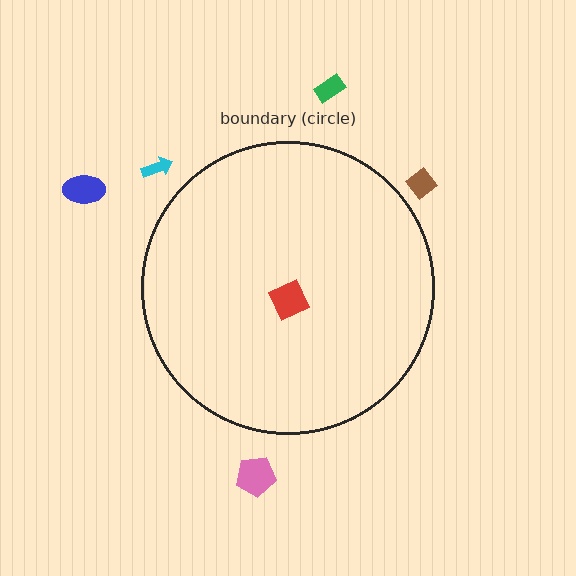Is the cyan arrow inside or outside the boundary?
Outside.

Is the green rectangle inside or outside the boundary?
Outside.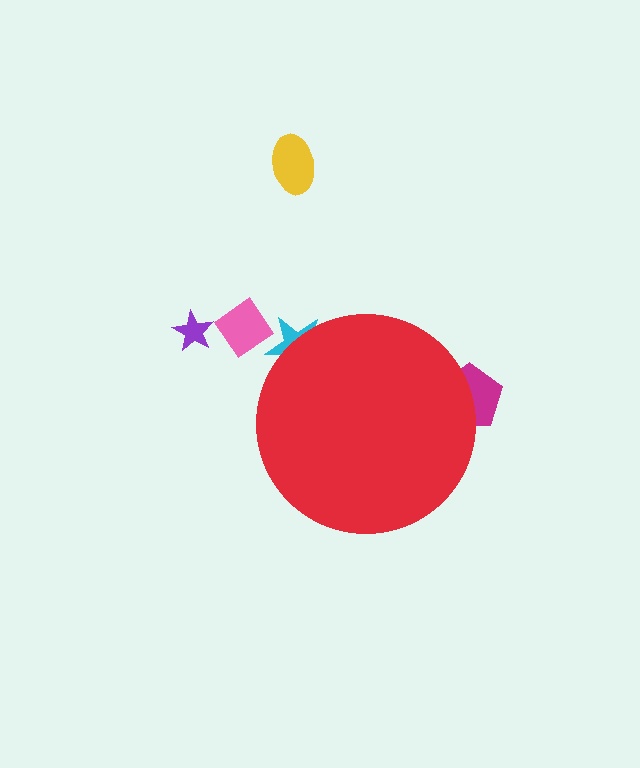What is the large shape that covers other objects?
A red circle.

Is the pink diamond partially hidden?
No, the pink diamond is fully visible.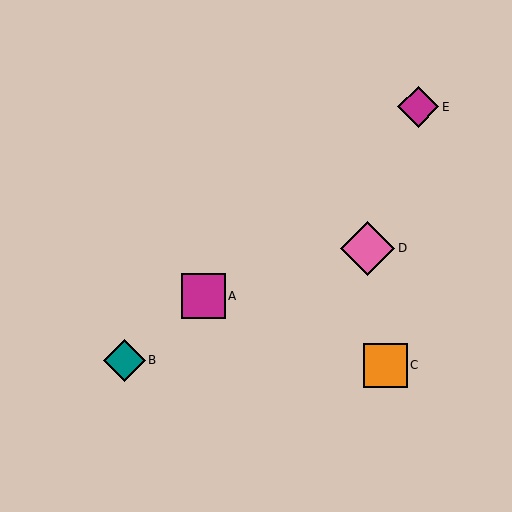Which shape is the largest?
The pink diamond (labeled D) is the largest.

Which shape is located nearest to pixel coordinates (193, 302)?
The magenta square (labeled A) at (203, 296) is nearest to that location.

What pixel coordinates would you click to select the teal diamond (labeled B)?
Click at (124, 360) to select the teal diamond B.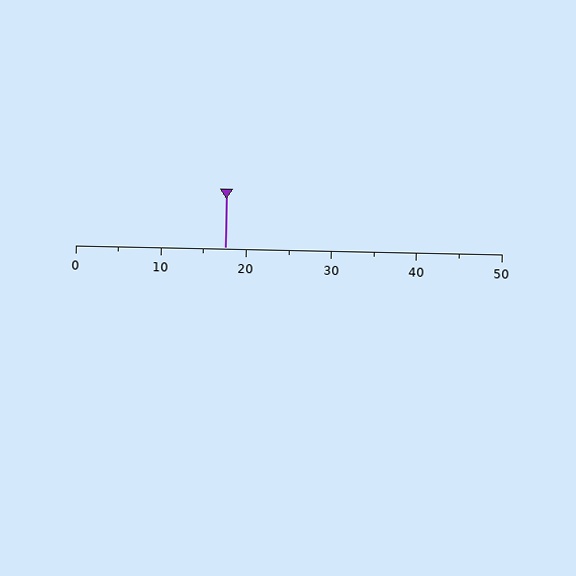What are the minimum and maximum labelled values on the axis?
The axis runs from 0 to 50.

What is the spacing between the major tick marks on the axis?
The major ticks are spaced 10 apart.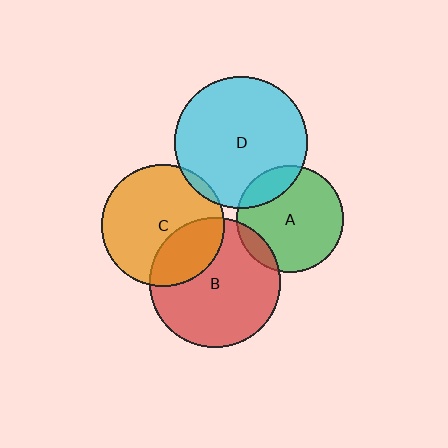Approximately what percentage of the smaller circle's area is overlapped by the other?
Approximately 15%.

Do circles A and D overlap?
Yes.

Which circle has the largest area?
Circle D (cyan).